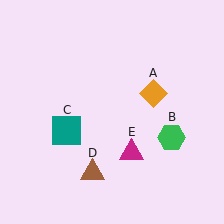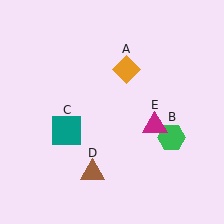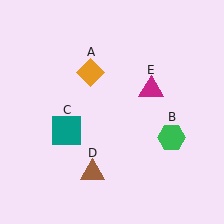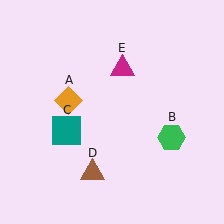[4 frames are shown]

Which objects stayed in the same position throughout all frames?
Green hexagon (object B) and teal square (object C) and brown triangle (object D) remained stationary.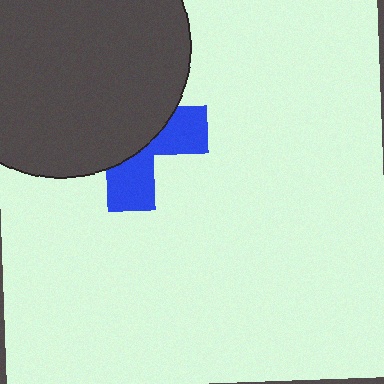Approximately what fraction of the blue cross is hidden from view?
Roughly 63% of the blue cross is hidden behind the dark gray circle.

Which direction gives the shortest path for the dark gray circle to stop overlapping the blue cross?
Moving up gives the shortest separation.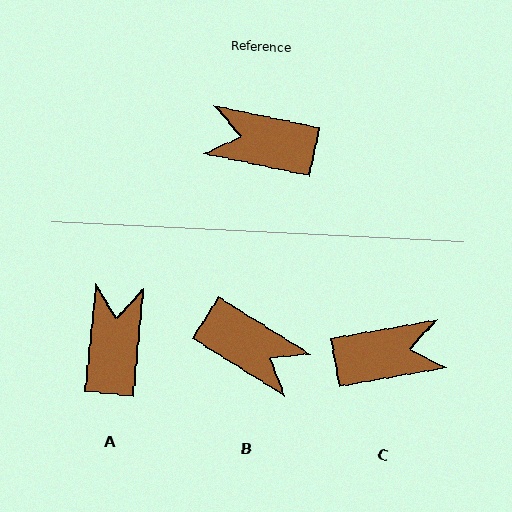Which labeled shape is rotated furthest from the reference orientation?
B, about 160 degrees away.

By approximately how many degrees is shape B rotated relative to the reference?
Approximately 160 degrees counter-clockwise.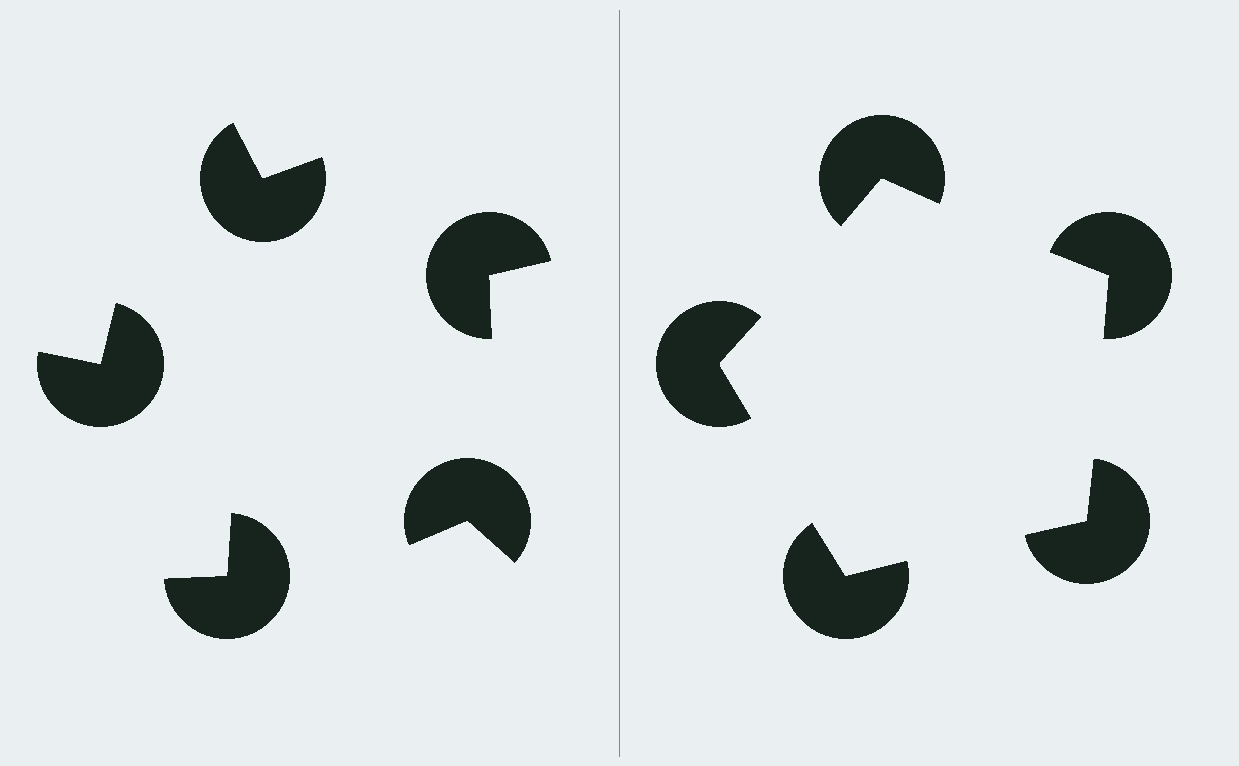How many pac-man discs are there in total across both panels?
10 — 5 on each side.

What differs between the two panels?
The pac-man discs are positioned identically on both sides; only the wedge orientations differ. On the right they align to a pentagon; on the left they are misaligned.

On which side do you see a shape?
An illusory pentagon appears on the right side. On the left side the wedge cuts are rotated, so no coherent shape forms.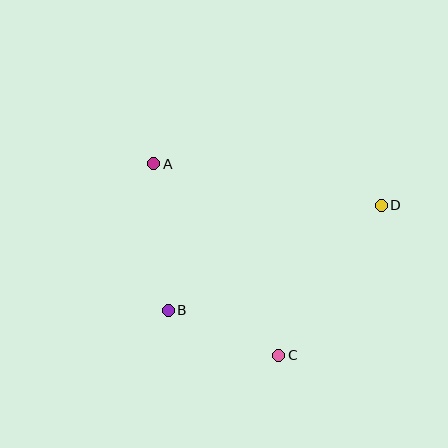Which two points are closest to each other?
Points B and C are closest to each other.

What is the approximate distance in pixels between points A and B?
The distance between A and B is approximately 147 pixels.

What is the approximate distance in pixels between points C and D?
The distance between C and D is approximately 182 pixels.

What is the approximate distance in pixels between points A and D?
The distance between A and D is approximately 231 pixels.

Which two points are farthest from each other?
Points B and D are farthest from each other.